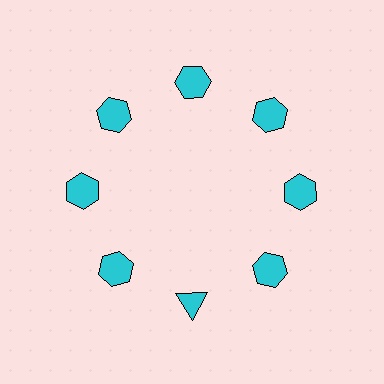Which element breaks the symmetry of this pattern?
The cyan triangle at roughly the 6 o'clock position breaks the symmetry. All other shapes are cyan hexagons.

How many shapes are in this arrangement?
There are 8 shapes arranged in a ring pattern.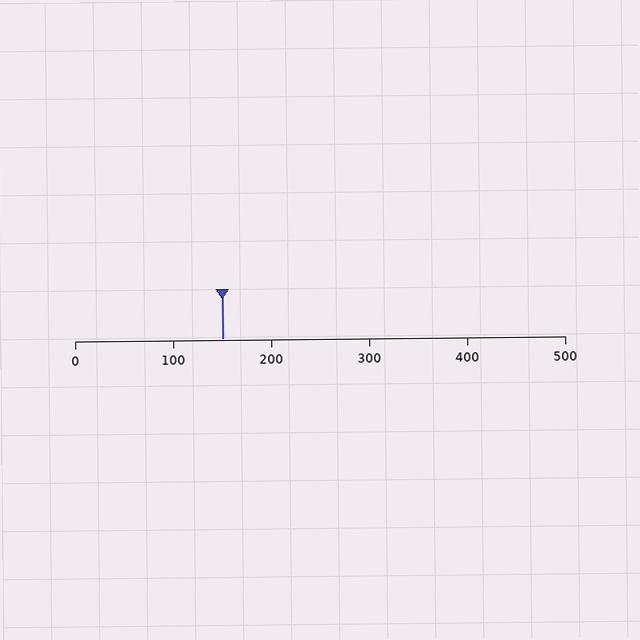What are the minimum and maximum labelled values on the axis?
The axis runs from 0 to 500.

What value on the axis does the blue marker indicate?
The marker indicates approximately 150.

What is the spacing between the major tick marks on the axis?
The major ticks are spaced 100 apart.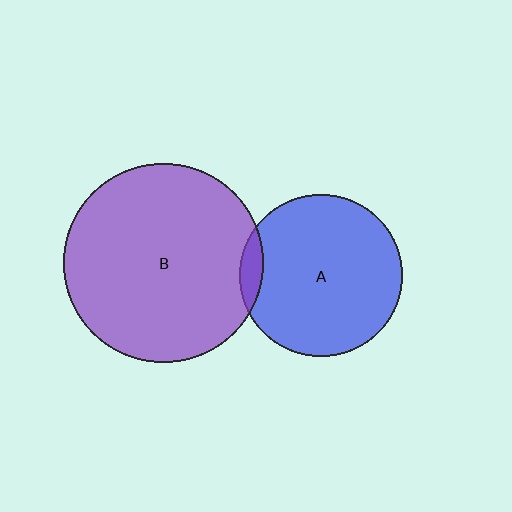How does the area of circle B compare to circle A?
Approximately 1.5 times.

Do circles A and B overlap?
Yes.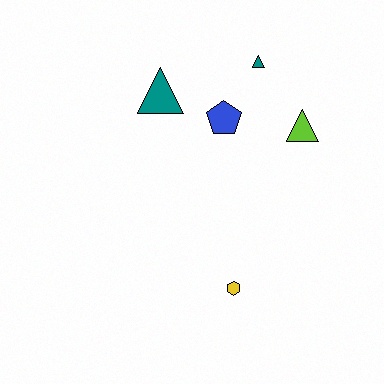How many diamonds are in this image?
There are no diamonds.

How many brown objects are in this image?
There are no brown objects.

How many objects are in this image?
There are 5 objects.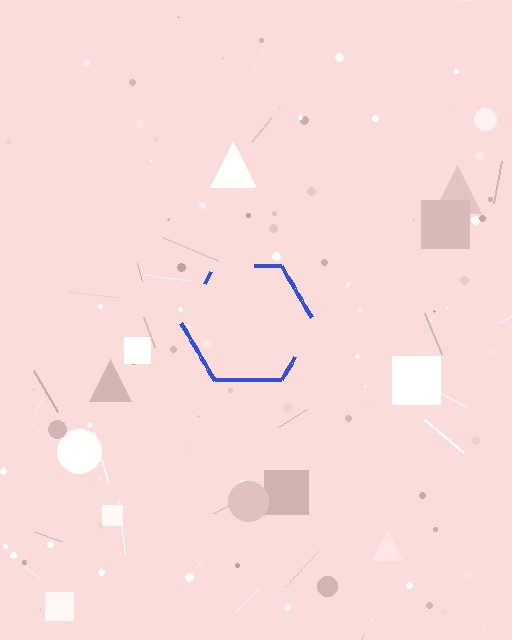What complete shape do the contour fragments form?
The contour fragments form a hexagon.